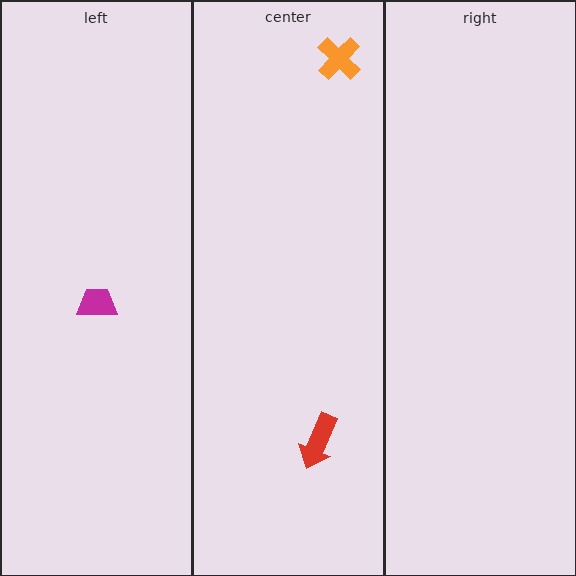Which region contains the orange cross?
The center region.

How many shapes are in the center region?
2.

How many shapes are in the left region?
1.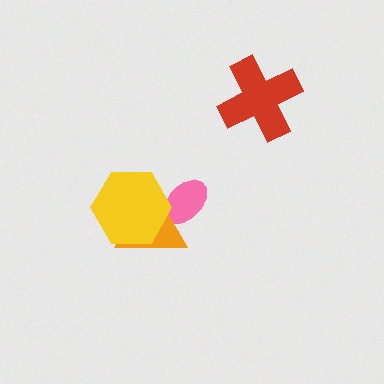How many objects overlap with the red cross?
0 objects overlap with the red cross.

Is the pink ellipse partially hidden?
Yes, it is partially covered by another shape.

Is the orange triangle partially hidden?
Yes, it is partially covered by another shape.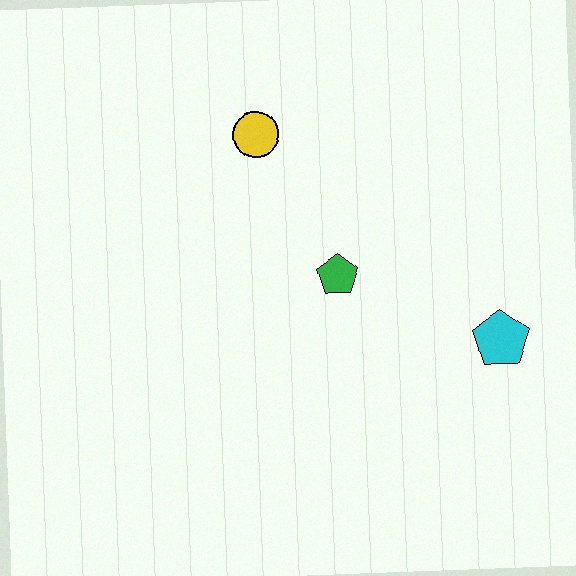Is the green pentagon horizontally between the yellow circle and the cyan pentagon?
Yes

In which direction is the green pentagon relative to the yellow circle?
The green pentagon is below the yellow circle.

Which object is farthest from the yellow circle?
The cyan pentagon is farthest from the yellow circle.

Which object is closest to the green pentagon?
The yellow circle is closest to the green pentagon.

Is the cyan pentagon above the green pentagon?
No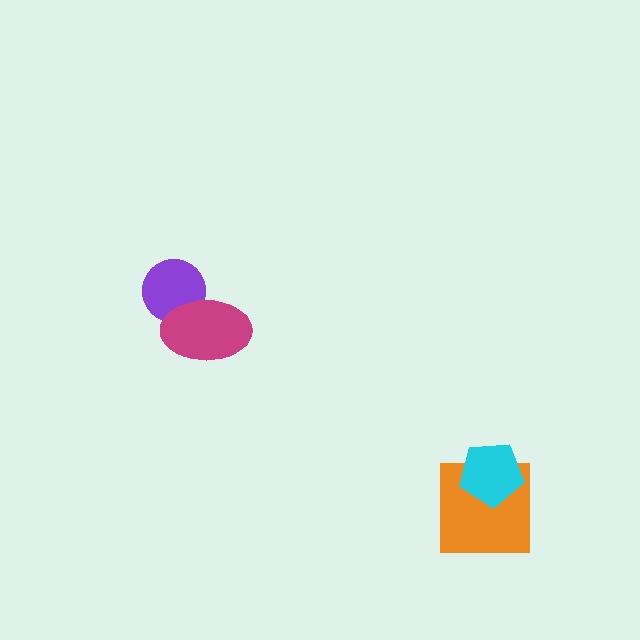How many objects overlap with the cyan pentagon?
1 object overlaps with the cyan pentagon.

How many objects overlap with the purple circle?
1 object overlaps with the purple circle.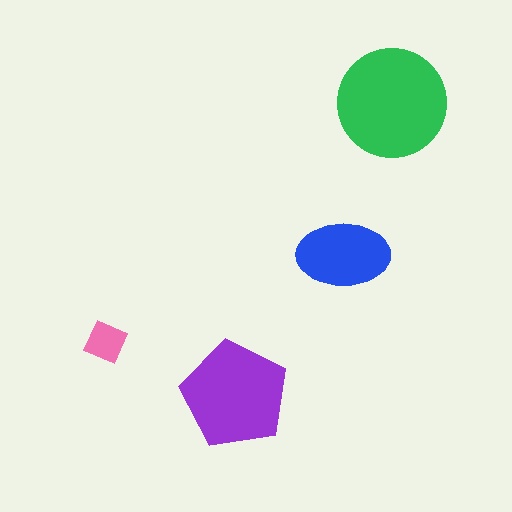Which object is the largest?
The green circle.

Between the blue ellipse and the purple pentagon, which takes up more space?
The purple pentagon.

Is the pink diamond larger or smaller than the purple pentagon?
Smaller.